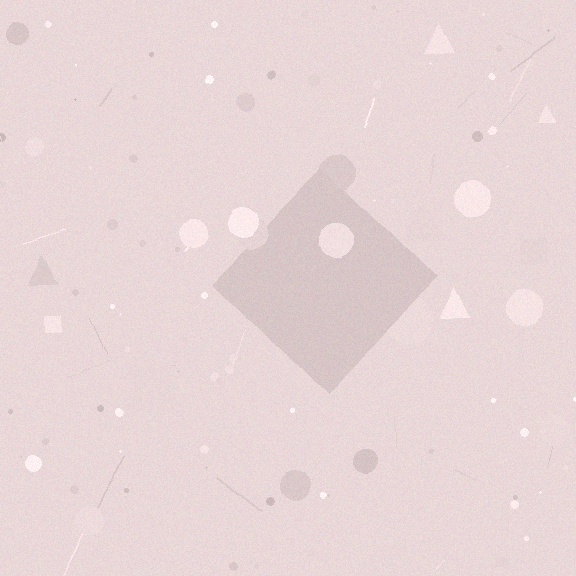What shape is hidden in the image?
A diamond is hidden in the image.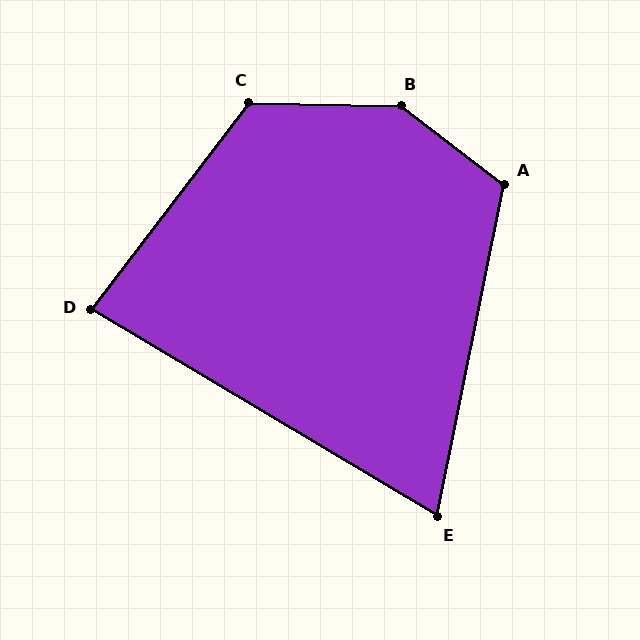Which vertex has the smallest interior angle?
E, at approximately 70 degrees.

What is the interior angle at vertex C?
Approximately 126 degrees (obtuse).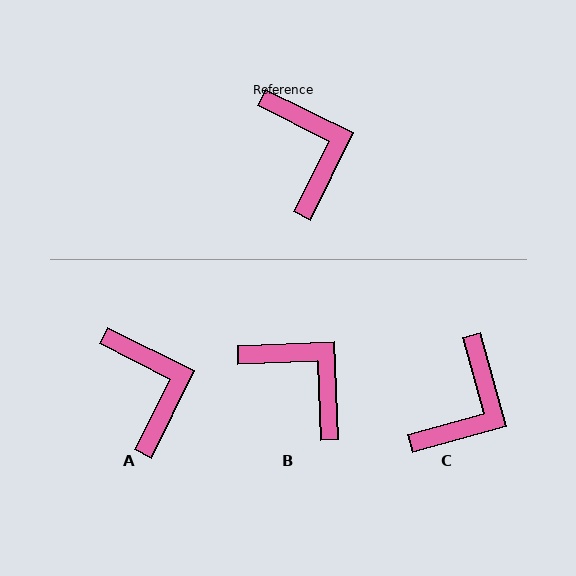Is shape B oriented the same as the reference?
No, it is off by about 29 degrees.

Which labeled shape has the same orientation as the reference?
A.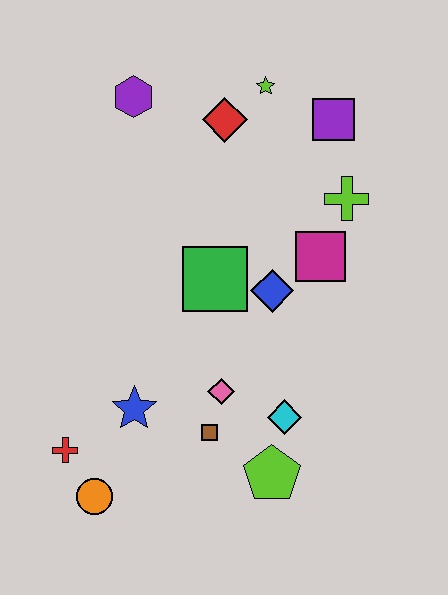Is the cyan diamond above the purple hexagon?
No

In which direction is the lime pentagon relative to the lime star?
The lime pentagon is below the lime star.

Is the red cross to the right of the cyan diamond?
No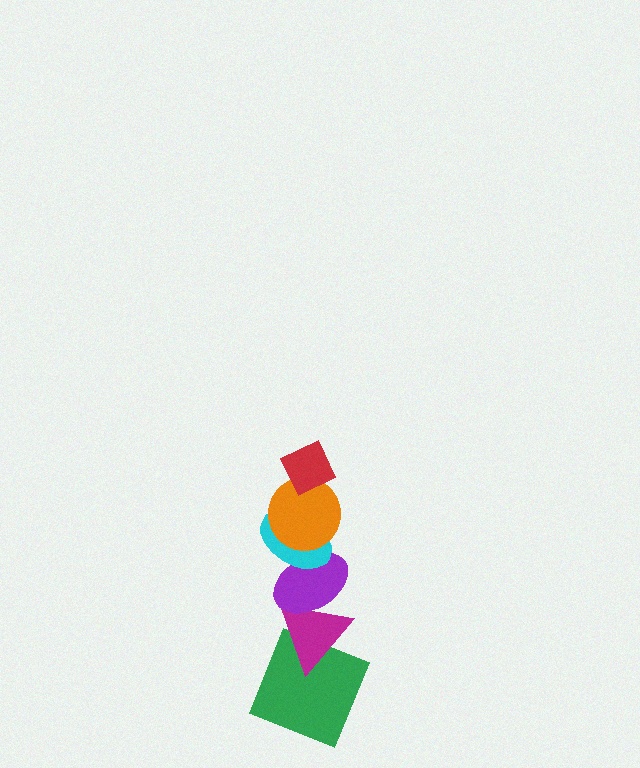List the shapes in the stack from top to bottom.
From top to bottom: the red diamond, the orange circle, the cyan ellipse, the purple ellipse, the magenta triangle, the green square.